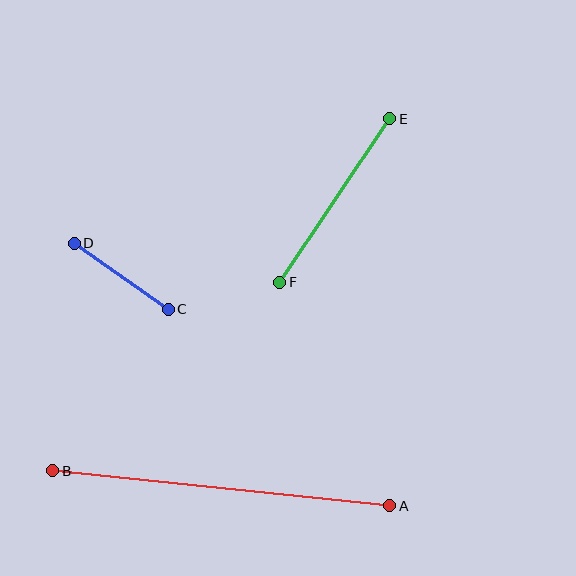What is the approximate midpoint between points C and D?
The midpoint is at approximately (121, 276) pixels.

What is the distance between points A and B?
The distance is approximately 339 pixels.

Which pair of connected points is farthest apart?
Points A and B are farthest apart.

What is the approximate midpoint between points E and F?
The midpoint is at approximately (335, 201) pixels.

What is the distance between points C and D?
The distance is approximately 115 pixels.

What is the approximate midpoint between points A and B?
The midpoint is at approximately (221, 488) pixels.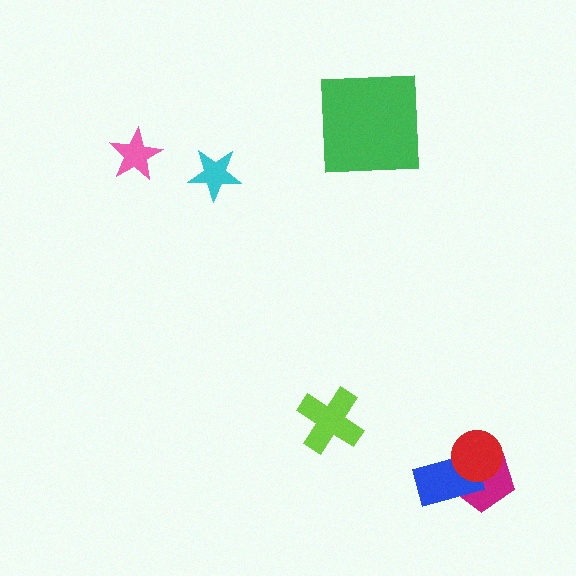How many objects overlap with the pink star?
0 objects overlap with the pink star.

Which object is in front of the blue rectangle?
The red circle is in front of the blue rectangle.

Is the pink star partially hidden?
No, no other shape covers it.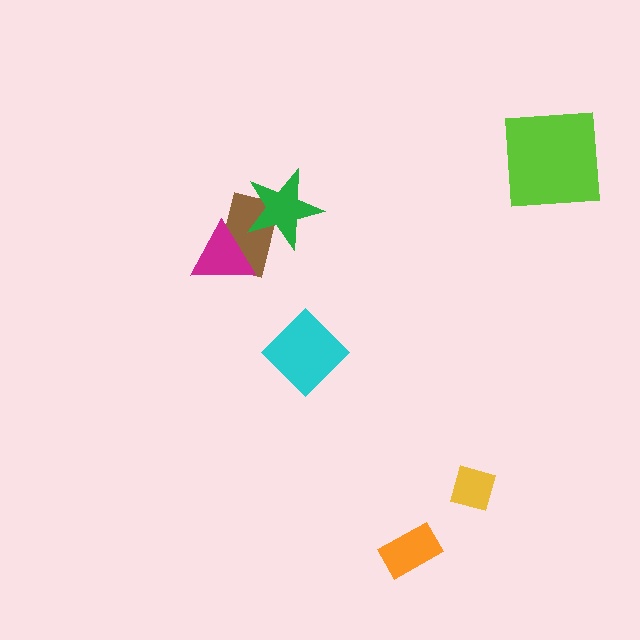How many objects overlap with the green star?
1 object overlaps with the green star.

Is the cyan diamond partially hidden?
No, no other shape covers it.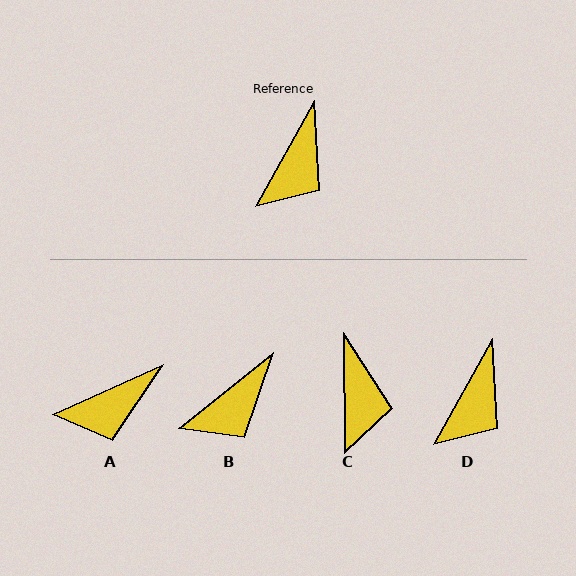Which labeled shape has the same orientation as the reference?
D.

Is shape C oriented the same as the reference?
No, it is off by about 29 degrees.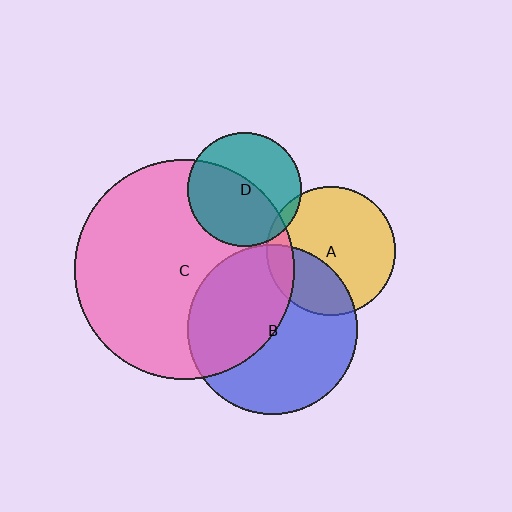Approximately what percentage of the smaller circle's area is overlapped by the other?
Approximately 5%.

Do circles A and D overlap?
Yes.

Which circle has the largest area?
Circle C (pink).